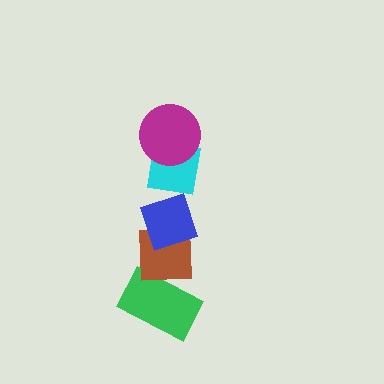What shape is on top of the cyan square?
The magenta circle is on top of the cyan square.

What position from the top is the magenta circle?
The magenta circle is 1st from the top.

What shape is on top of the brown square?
The blue diamond is on top of the brown square.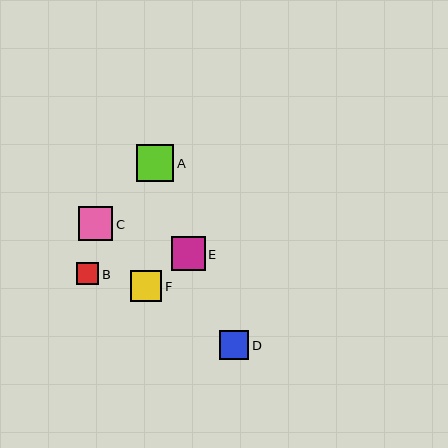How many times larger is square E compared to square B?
Square E is approximately 1.5 times the size of square B.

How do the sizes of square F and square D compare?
Square F and square D are approximately the same size.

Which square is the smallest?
Square B is the smallest with a size of approximately 22 pixels.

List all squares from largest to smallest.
From largest to smallest: A, C, E, F, D, B.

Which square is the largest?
Square A is the largest with a size of approximately 37 pixels.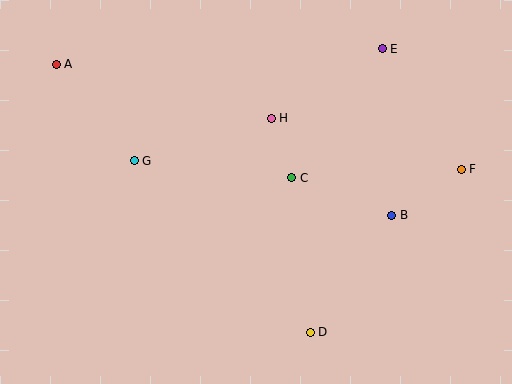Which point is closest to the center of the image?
Point C at (292, 178) is closest to the center.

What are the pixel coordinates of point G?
Point G is at (134, 161).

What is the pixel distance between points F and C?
The distance between F and C is 170 pixels.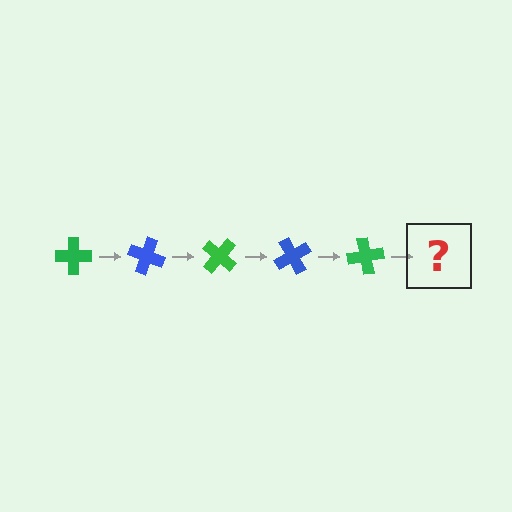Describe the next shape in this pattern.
It should be a blue cross, rotated 100 degrees from the start.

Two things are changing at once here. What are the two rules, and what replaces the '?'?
The two rules are that it rotates 20 degrees each step and the color cycles through green and blue. The '?' should be a blue cross, rotated 100 degrees from the start.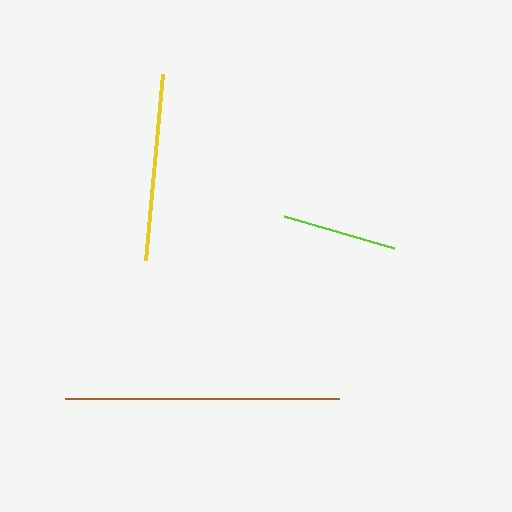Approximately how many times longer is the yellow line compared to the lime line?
The yellow line is approximately 1.6 times the length of the lime line.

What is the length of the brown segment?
The brown segment is approximately 274 pixels long.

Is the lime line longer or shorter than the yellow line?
The yellow line is longer than the lime line.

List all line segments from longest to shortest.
From longest to shortest: brown, yellow, lime.